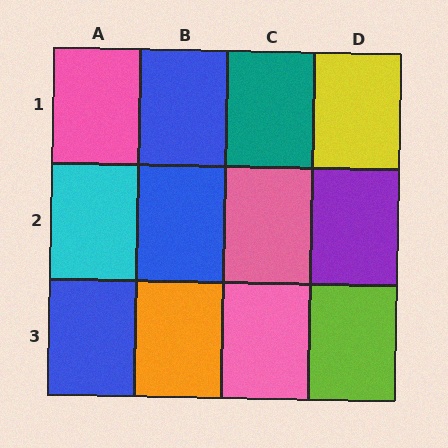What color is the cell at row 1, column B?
Blue.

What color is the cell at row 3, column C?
Pink.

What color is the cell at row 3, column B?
Orange.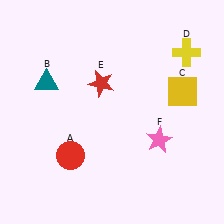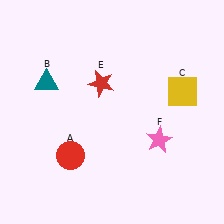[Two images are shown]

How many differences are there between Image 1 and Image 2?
There is 1 difference between the two images.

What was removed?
The yellow cross (D) was removed in Image 2.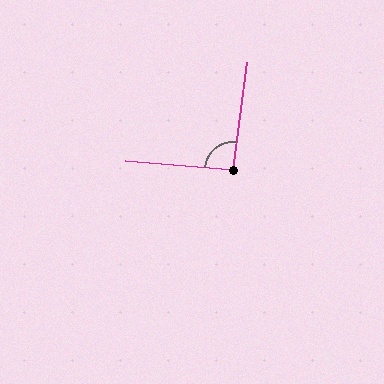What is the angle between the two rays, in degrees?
Approximately 93 degrees.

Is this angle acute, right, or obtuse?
It is approximately a right angle.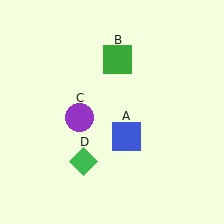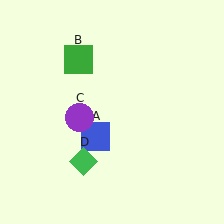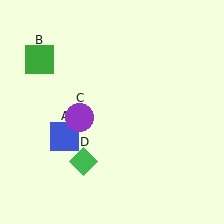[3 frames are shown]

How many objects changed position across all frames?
2 objects changed position: blue square (object A), green square (object B).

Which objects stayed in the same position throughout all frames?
Purple circle (object C) and green diamond (object D) remained stationary.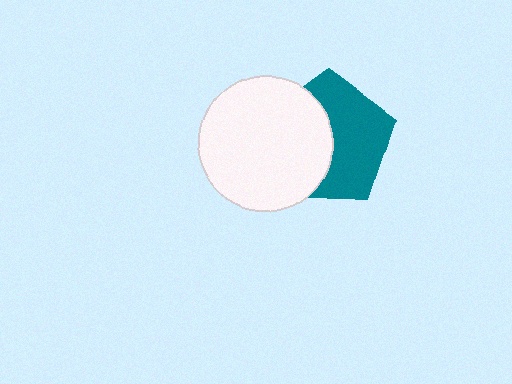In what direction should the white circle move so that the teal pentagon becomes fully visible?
The white circle should move left. That is the shortest direction to clear the overlap and leave the teal pentagon fully visible.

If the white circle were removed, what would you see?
You would see the complete teal pentagon.